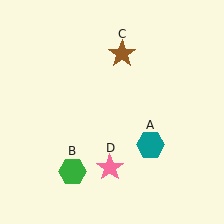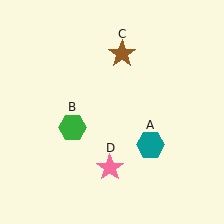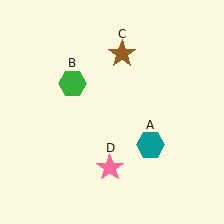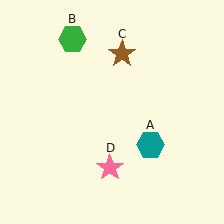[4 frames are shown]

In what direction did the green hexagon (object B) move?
The green hexagon (object B) moved up.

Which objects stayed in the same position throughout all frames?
Teal hexagon (object A) and brown star (object C) and pink star (object D) remained stationary.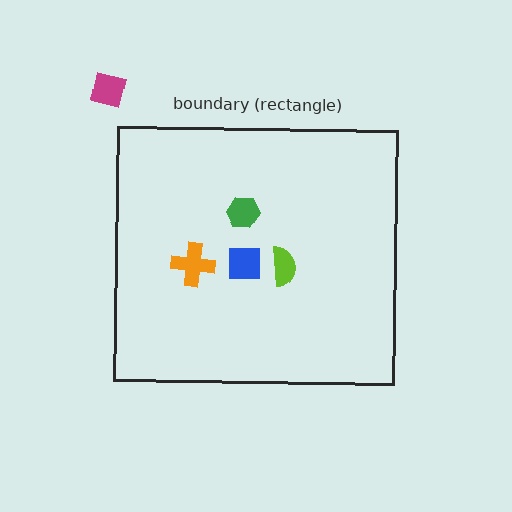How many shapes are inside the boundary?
4 inside, 1 outside.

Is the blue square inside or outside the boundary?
Inside.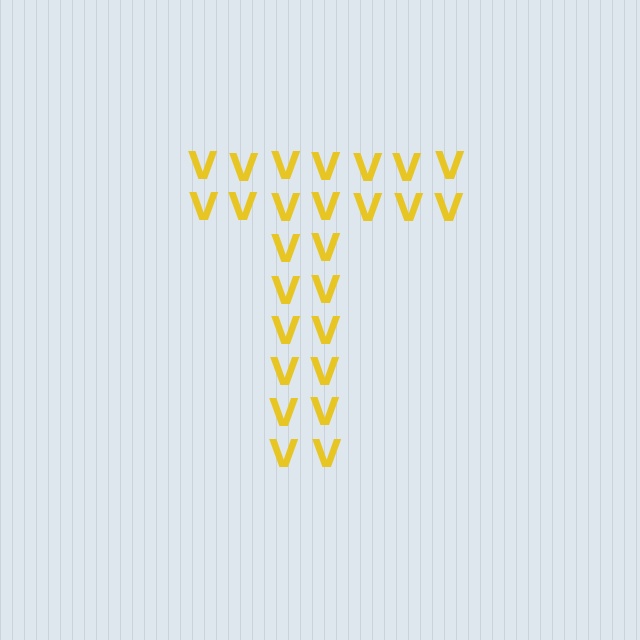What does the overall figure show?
The overall figure shows the letter T.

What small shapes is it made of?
It is made of small letter V's.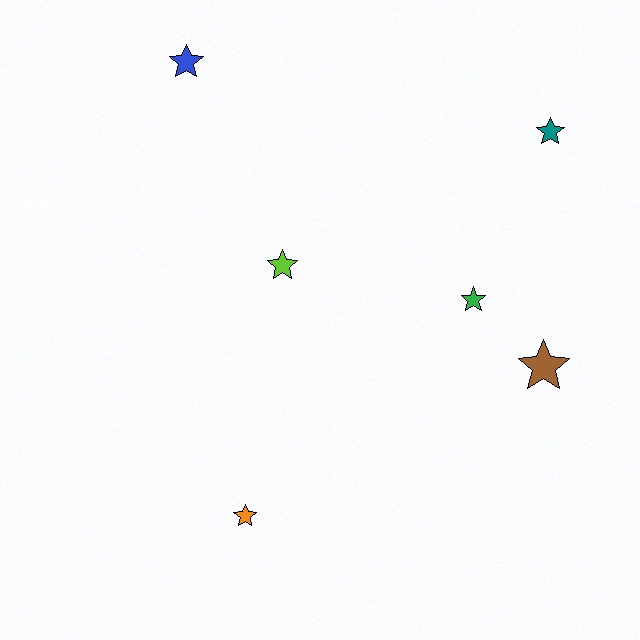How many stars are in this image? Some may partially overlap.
There are 6 stars.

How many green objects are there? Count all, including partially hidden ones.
There is 1 green object.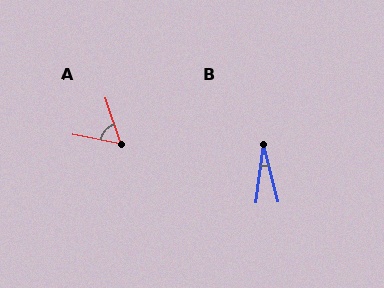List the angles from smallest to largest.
B (22°), A (61°).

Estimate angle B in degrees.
Approximately 22 degrees.